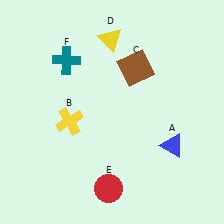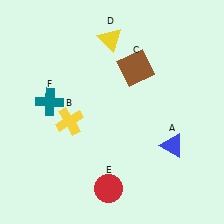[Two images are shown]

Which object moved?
The teal cross (F) moved down.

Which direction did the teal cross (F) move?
The teal cross (F) moved down.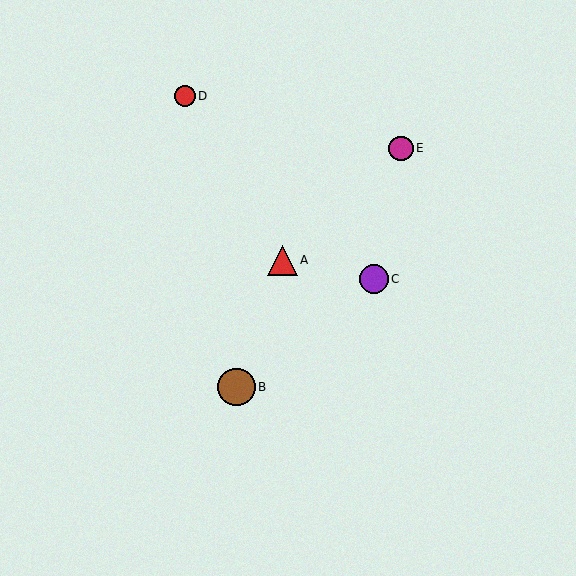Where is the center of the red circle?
The center of the red circle is at (185, 96).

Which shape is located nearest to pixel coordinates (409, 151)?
The magenta circle (labeled E) at (401, 148) is nearest to that location.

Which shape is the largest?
The brown circle (labeled B) is the largest.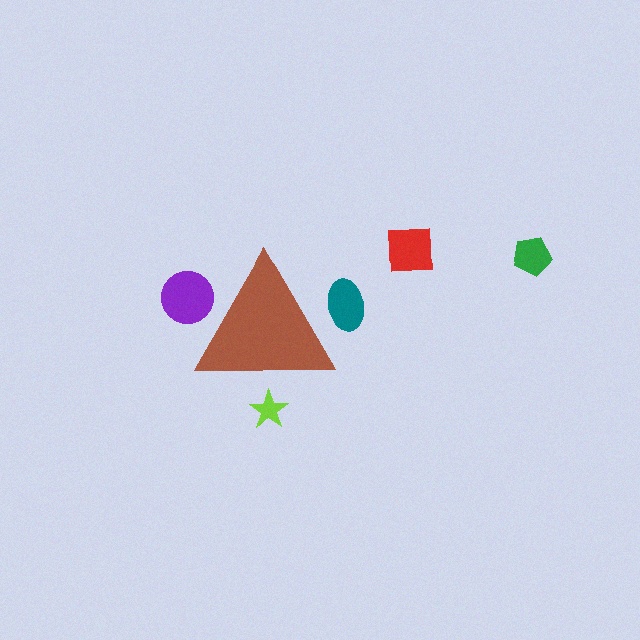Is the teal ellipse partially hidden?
Yes, the teal ellipse is partially hidden behind the brown triangle.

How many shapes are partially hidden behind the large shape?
3 shapes are partially hidden.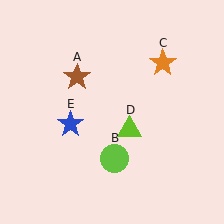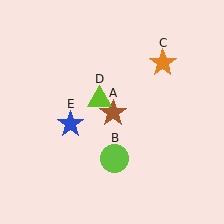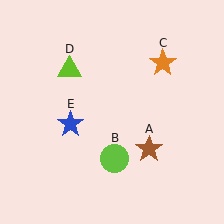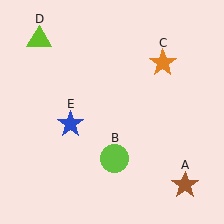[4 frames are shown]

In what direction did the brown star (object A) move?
The brown star (object A) moved down and to the right.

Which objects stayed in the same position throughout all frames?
Lime circle (object B) and orange star (object C) and blue star (object E) remained stationary.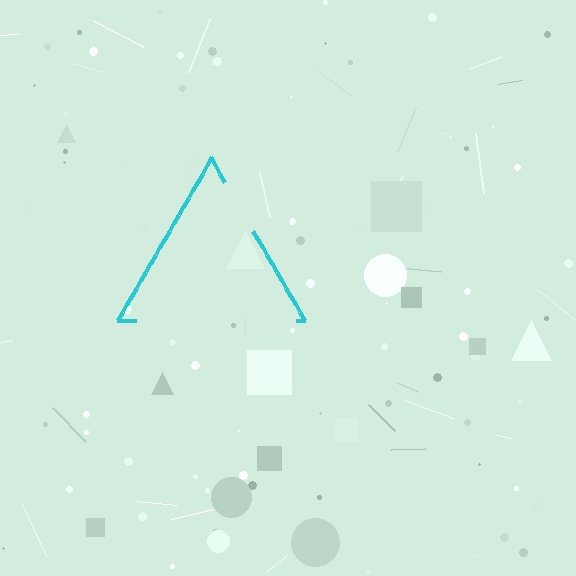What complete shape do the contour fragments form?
The contour fragments form a triangle.